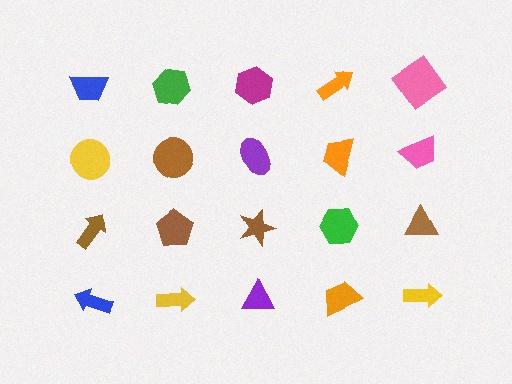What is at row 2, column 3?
A purple ellipse.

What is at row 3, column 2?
A brown pentagon.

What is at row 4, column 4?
An orange trapezoid.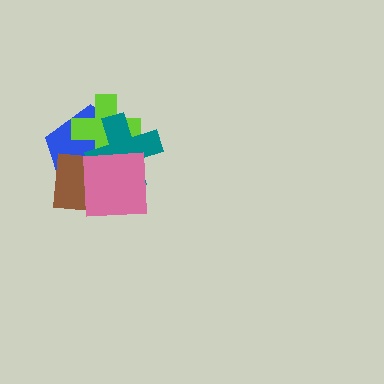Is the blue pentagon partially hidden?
Yes, it is partially covered by another shape.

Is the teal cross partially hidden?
Yes, it is partially covered by another shape.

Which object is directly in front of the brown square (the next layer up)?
The teal cross is directly in front of the brown square.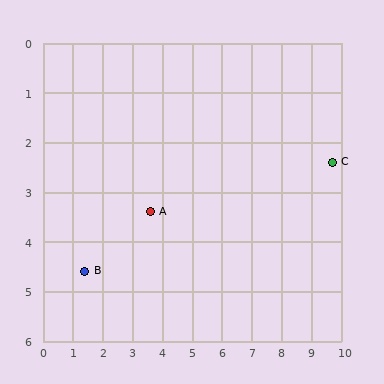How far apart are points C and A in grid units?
Points C and A are about 6.2 grid units apart.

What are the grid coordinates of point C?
Point C is at approximately (9.7, 2.4).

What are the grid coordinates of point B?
Point B is at approximately (1.4, 4.6).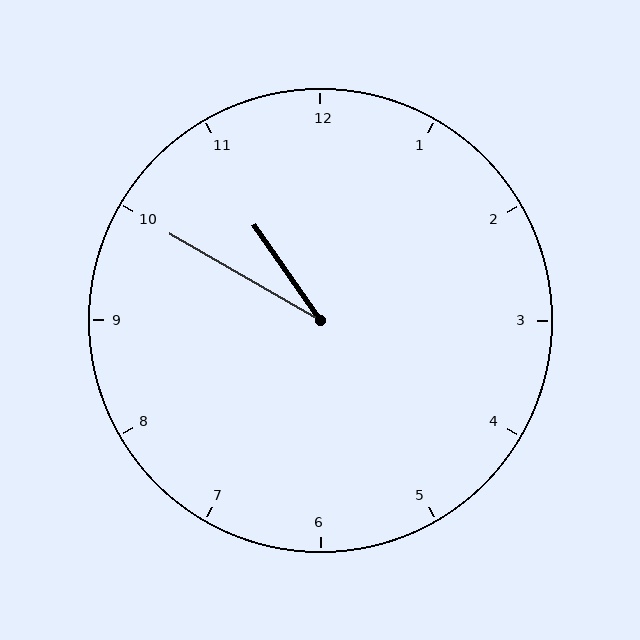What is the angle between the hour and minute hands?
Approximately 25 degrees.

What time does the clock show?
10:50.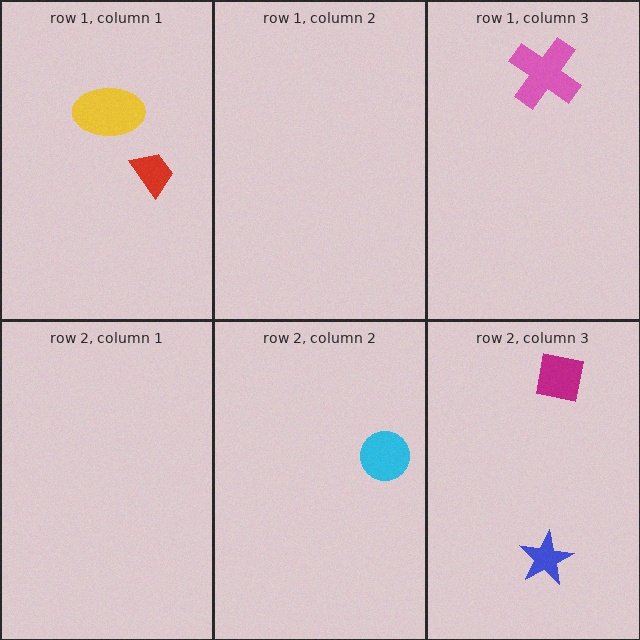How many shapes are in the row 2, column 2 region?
1.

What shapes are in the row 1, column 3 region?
The pink cross.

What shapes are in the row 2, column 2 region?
The cyan circle.